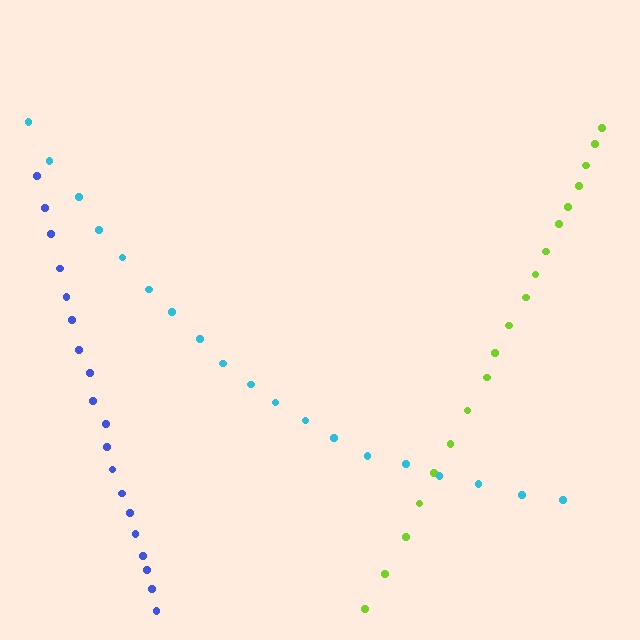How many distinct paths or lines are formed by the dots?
There are 3 distinct paths.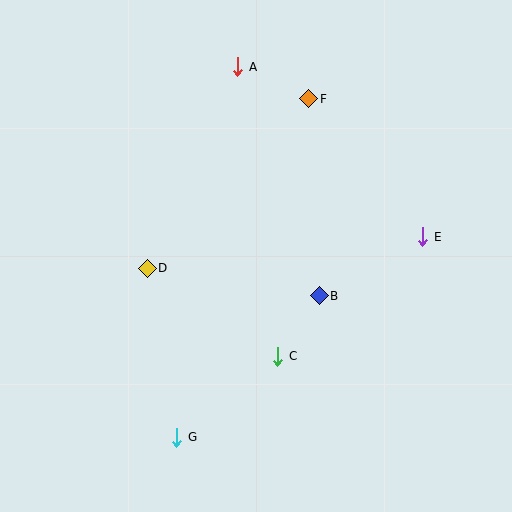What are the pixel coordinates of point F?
Point F is at (309, 99).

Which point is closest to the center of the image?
Point B at (319, 296) is closest to the center.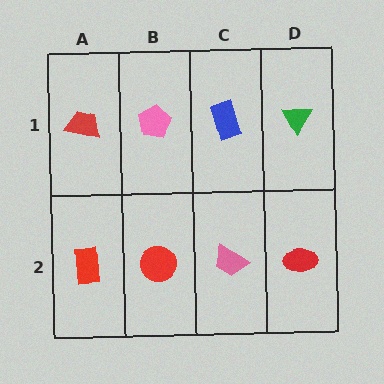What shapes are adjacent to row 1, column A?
A red rectangle (row 2, column A), a pink pentagon (row 1, column B).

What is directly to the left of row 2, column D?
A pink trapezoid.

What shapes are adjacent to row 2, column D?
A green triangle (row 1, column D), a pink trapezoid (row 2, column C).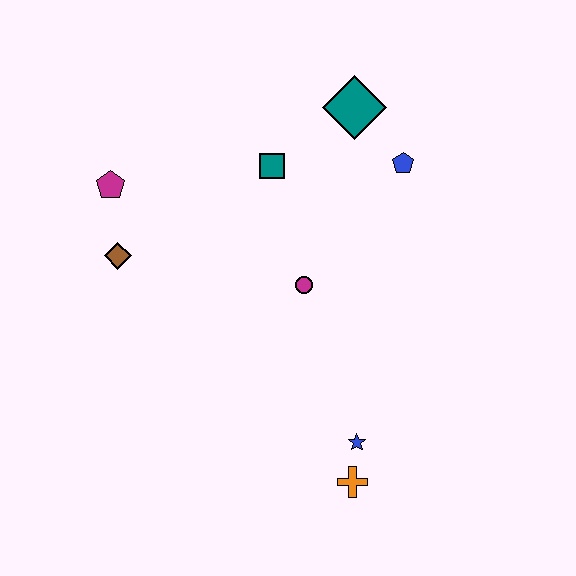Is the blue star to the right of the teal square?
Yes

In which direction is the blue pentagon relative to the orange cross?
The blue pentagon is above the orange cross.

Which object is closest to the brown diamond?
The magenta pentagon is closest to the brown diamond.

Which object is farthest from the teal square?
The orange cross is farthest from the teal square.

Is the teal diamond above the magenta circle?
Yes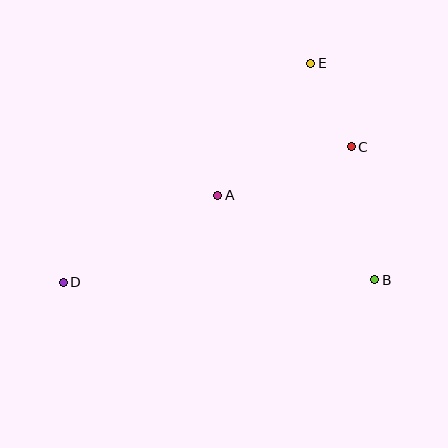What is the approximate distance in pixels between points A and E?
The distance between A and E is approximately 161 pixels.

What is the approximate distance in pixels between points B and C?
The distance between B and C is approximately 135 pixels.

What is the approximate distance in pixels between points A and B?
The distance between A and B is approximately 178 pixels.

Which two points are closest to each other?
Points C and E are closest to each other.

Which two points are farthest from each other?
Points D and E are farthest from each other.